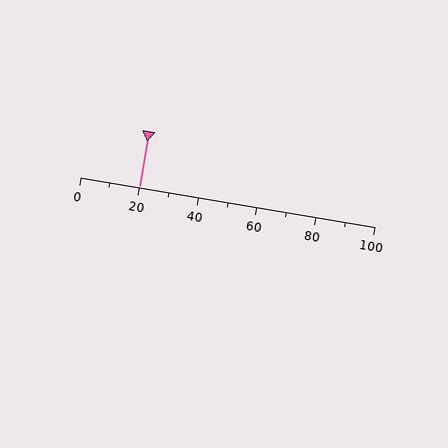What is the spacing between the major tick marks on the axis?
The major ticks are spaced 20 apart.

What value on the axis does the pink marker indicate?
The marker indicates approximately 20.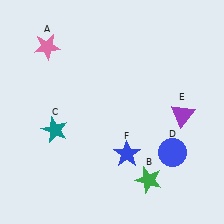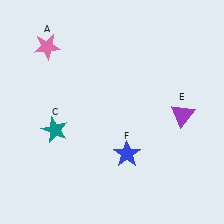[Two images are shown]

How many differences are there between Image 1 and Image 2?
There are 2 differences between the two images.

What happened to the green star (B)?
The green star (B) was removed in Image 2. It was in the bottom-right area of Image 1.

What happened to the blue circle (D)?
The blue circle (D) was removed in Image 2. It was in the bottom-right area of Image 1.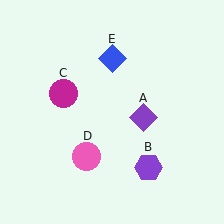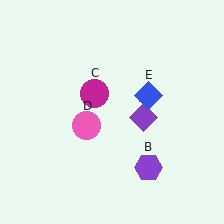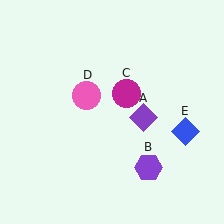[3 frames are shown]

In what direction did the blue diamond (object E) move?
The blue diamond (object E) moved down and to the right.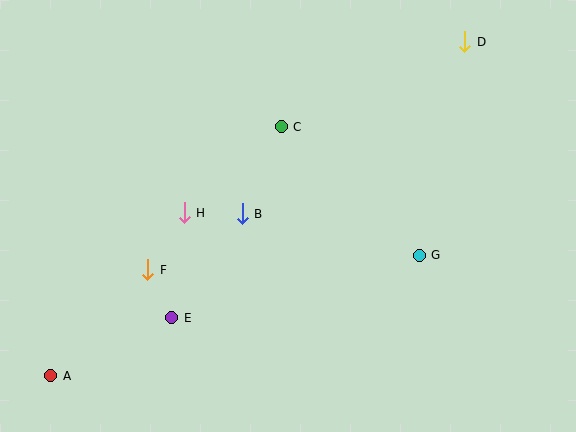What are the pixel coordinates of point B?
Point B is at (242, 214).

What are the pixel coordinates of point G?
Point G is at (419, 255).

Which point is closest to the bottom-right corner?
Point G is closest to the bottom-right corner.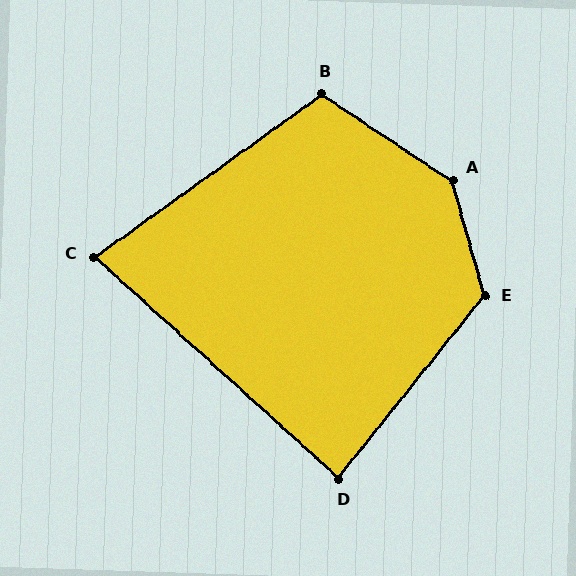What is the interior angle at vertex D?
Approximately 87 degrees (approximately right).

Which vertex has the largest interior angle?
A, at approximately 139 degrees.